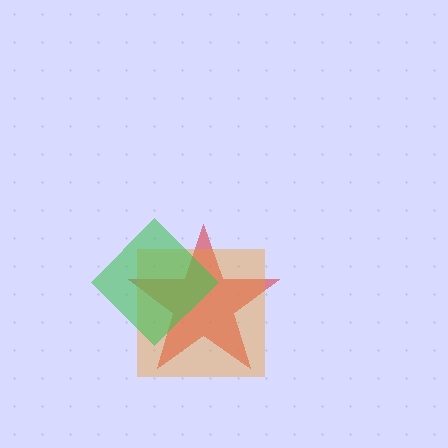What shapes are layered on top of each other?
The layered shapes are: a red star, an orange square, a green diamond.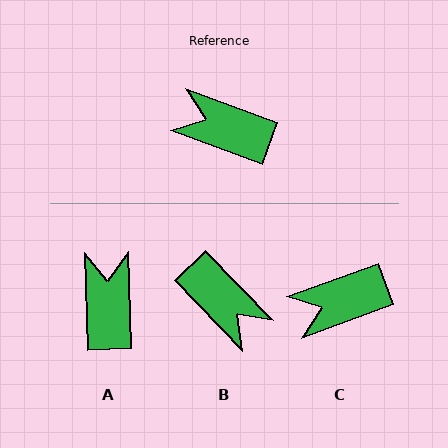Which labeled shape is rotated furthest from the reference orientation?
B, about 155 degrees away.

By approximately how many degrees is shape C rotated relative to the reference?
Approximately 40 degrees counter-clockwise.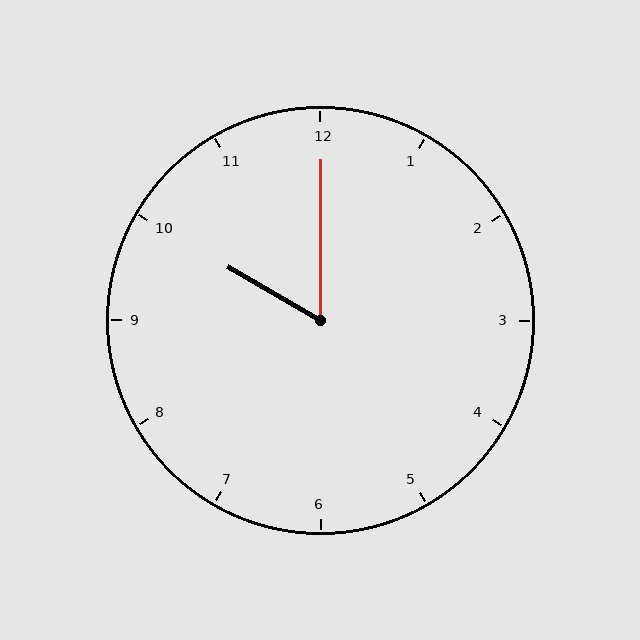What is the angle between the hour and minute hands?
Approximately 60 degrees.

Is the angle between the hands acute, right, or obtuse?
It is acute.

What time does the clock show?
10:00.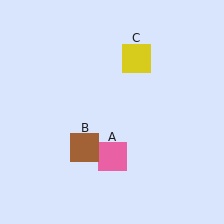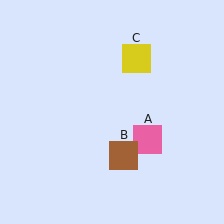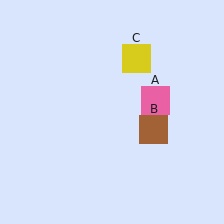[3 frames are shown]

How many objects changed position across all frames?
2 objects changed position: pink square (object A), brown square (object B).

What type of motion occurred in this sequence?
The pink square (object A), brown square (object B) rotated counterclockwise around the center of the scene.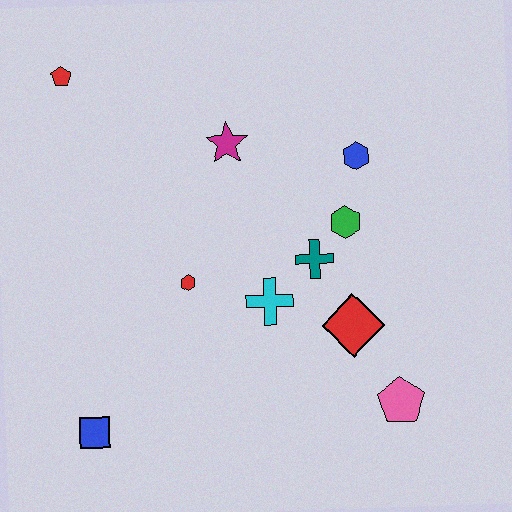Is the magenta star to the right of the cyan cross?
No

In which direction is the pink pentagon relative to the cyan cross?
The pink pentagon is to the right of the cyan cross.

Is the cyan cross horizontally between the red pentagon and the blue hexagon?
Yes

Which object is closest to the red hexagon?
The cyan cross is closest to the red hexagon.